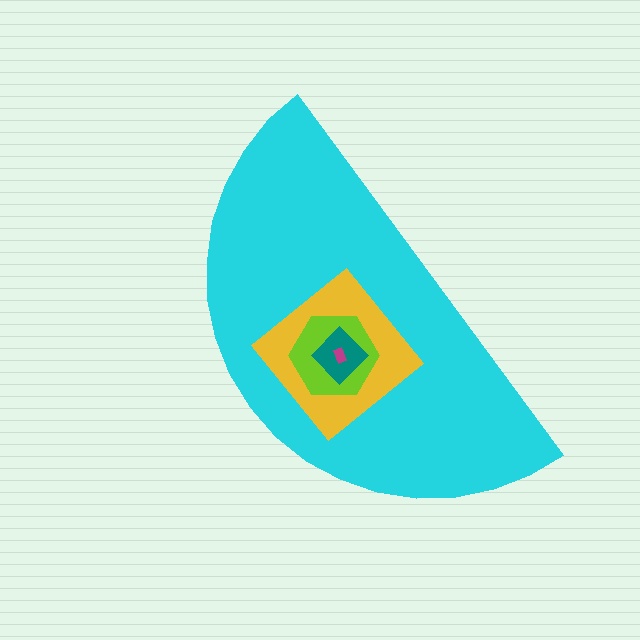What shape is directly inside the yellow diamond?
The lime hexagon.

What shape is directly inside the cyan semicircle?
The yellow diamond.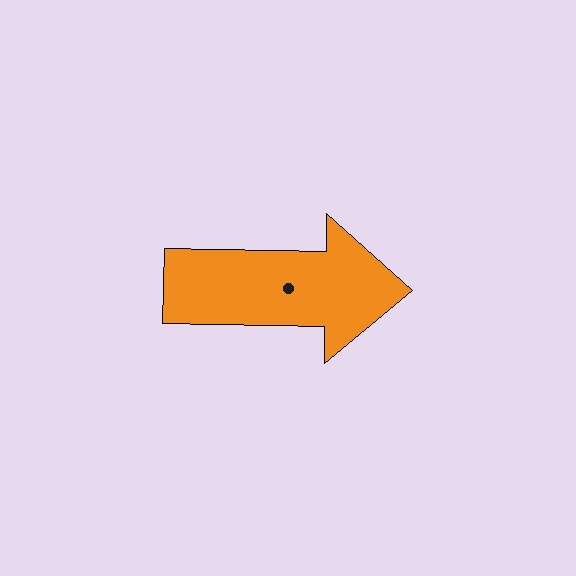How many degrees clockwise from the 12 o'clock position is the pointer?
Approximately 91 degrees.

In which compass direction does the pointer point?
East.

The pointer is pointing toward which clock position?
Roughly 3 o'clock.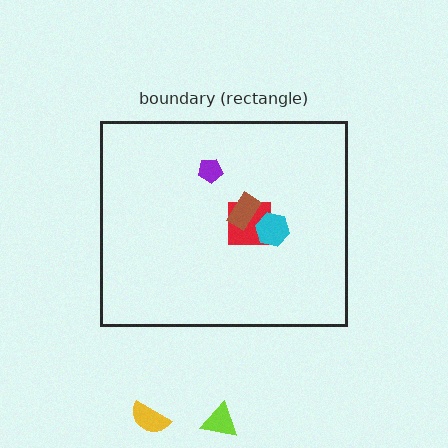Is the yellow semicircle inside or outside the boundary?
Outside.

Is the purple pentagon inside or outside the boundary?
Inside.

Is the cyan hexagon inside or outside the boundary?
Inside.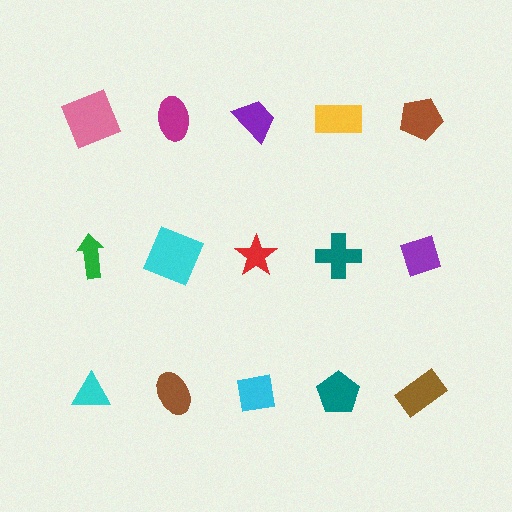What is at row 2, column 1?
A green arrow.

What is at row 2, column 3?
A red star.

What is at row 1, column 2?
A magenta ellipse.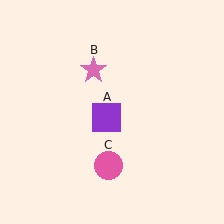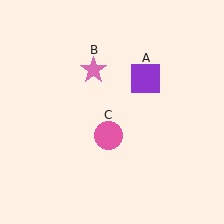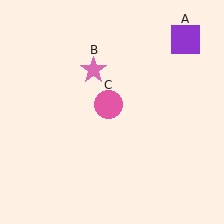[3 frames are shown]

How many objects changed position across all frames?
2 objects changed position: purple square (object A), pink circle (object C).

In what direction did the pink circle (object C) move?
The pink circle (object C) moved up.